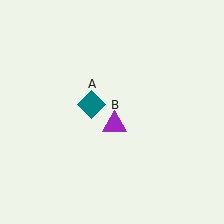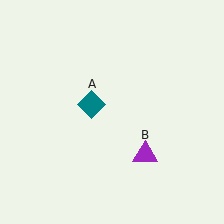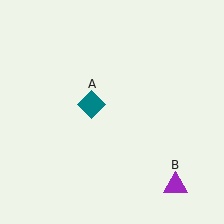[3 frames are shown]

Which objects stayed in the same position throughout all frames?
Teal diamond (object A) remained stationary.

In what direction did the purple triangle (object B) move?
The purple triangle (object B) moved down and to the right.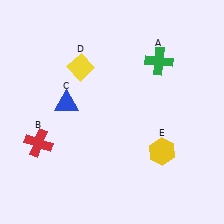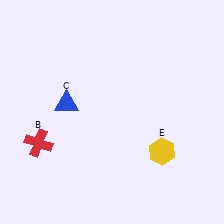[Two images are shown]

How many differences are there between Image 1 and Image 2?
There are 2 differences between the two images.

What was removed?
The yellow diamond (D), the green cross (A) were removed in Image 2.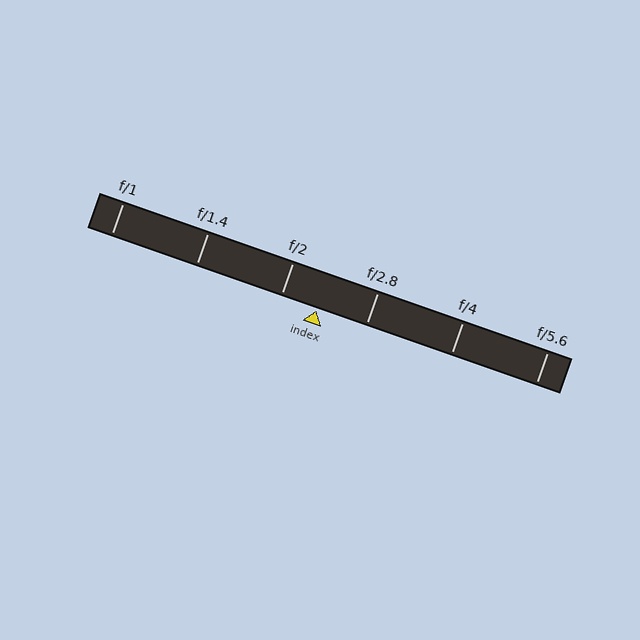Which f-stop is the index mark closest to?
The index mark is closest to f/2.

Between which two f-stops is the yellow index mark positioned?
The index mark is between f/2 and f/2.8.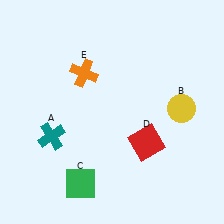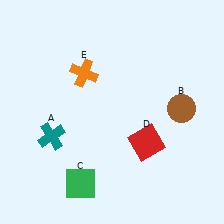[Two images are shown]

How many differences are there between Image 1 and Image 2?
There is 1 difference between the two images.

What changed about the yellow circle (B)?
In Image 1, B is yellow. In Image 2, it changed to brown.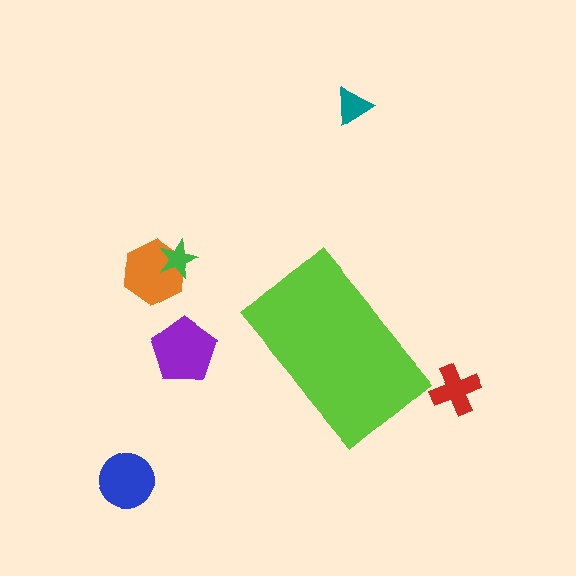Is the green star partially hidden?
No, the green star is fully visible.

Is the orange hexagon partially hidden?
No, the orange hexagon is fully visible.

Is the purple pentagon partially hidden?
No, the purple pentagon is fully visible.